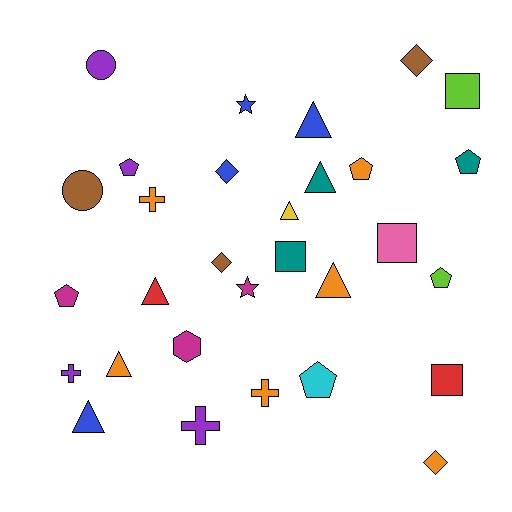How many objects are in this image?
There are 30 objects.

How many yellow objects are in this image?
There is 1 yellow object.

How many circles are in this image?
There are 2 circles.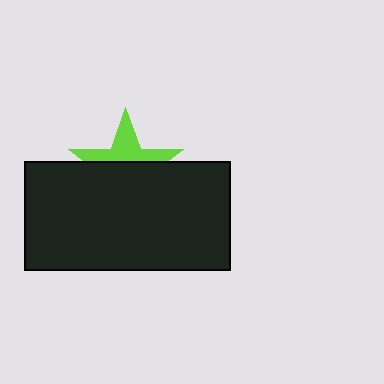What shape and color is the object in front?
The object in front is a black rectangle.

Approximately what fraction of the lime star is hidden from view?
Roughly 58% of the lime star is hidden behind the black rectangle.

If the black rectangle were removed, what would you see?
You would see the complete lime star.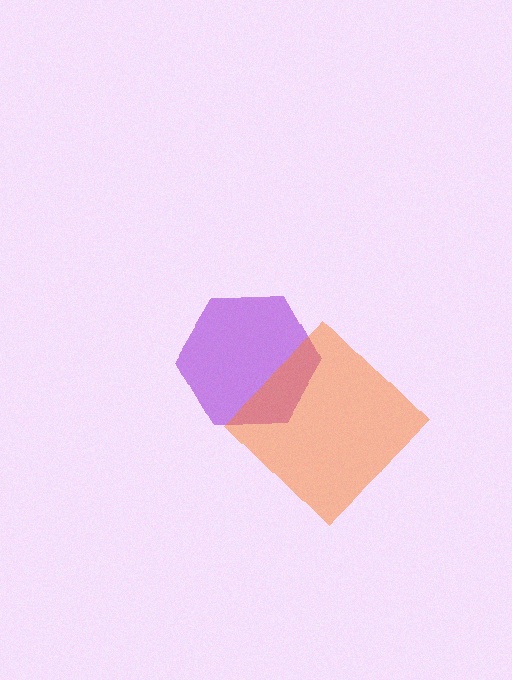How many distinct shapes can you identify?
There are 2 distinct shapes: a purple hexagon, an orange diamond.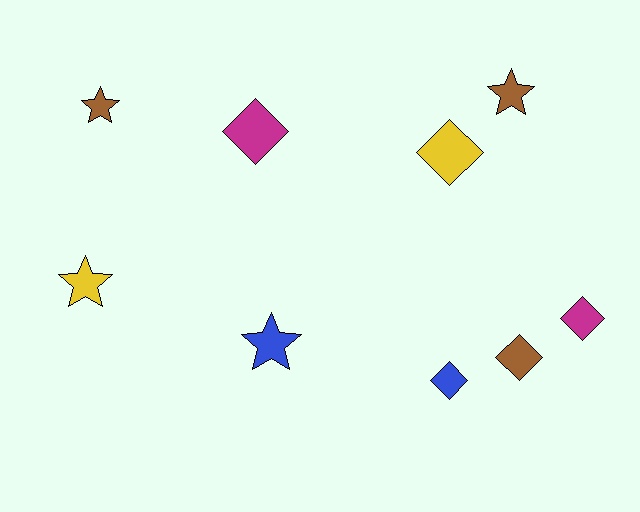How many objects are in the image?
There are 9 objects.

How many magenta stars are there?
There are no magenta stars.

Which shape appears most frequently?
Diamond, with 5 objects.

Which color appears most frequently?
Brown, with 3 objects.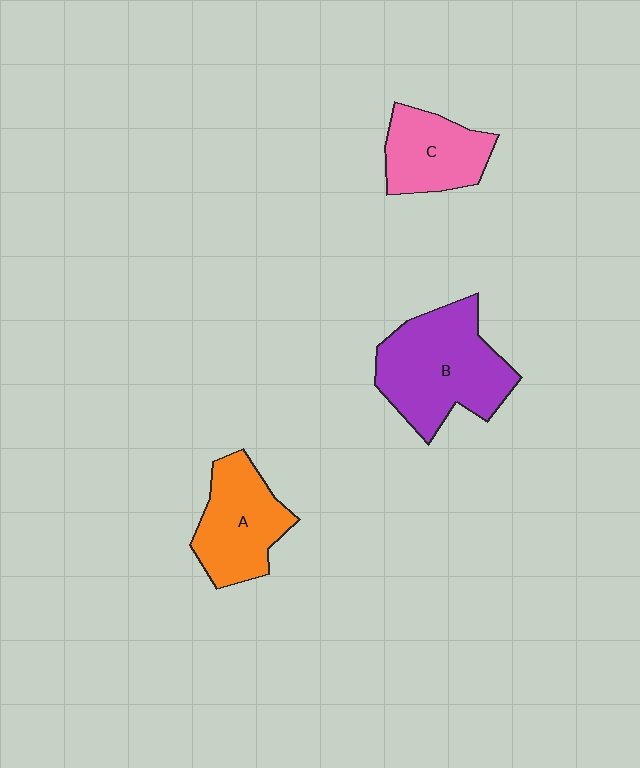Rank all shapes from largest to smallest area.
From largest to smallest: B (purple), A (orange), C (pink).